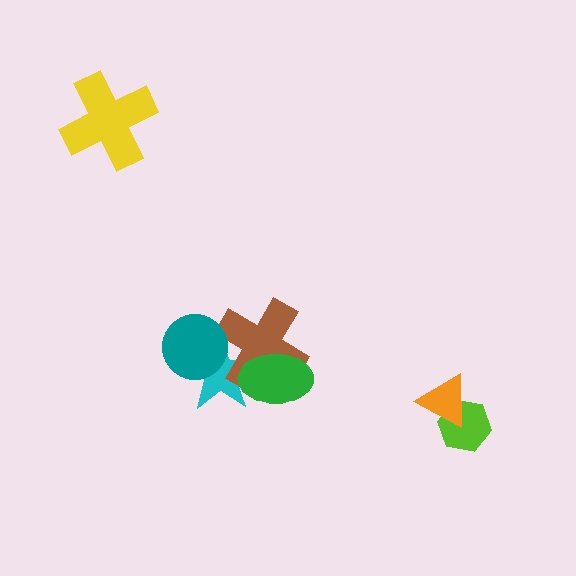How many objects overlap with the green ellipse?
2 objects overlap with the green ellipse.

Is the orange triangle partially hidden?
No, no other shape covers it.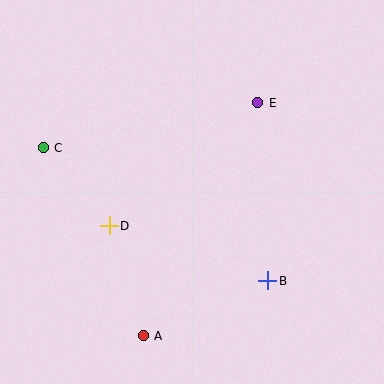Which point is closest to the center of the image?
Point D at (109, 226) is closest to the center.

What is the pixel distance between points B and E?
The distance between B and E is 178 pixels.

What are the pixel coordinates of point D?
Point D is at (109, 226).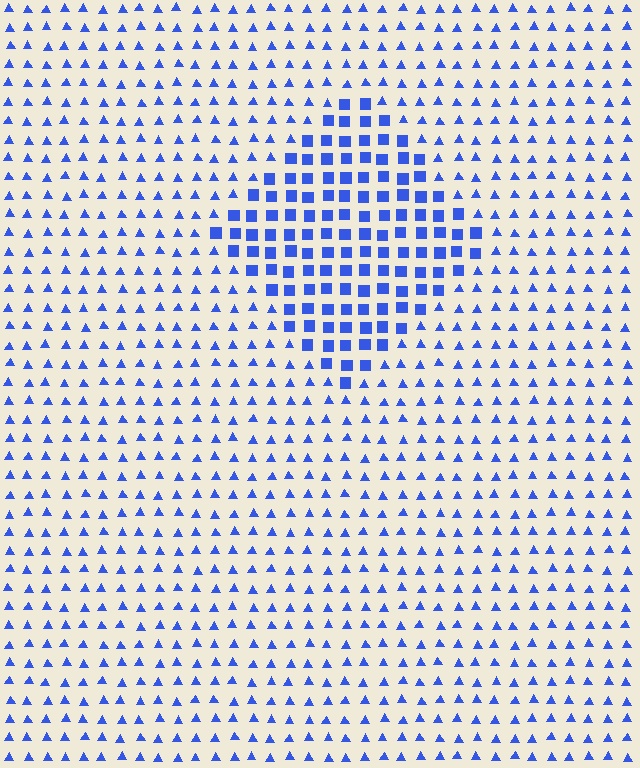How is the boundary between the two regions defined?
The boundary is defined by a change in element shape: squares inside vs. triangles outside. All elements share the same color and spacing.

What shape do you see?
I see a diamond.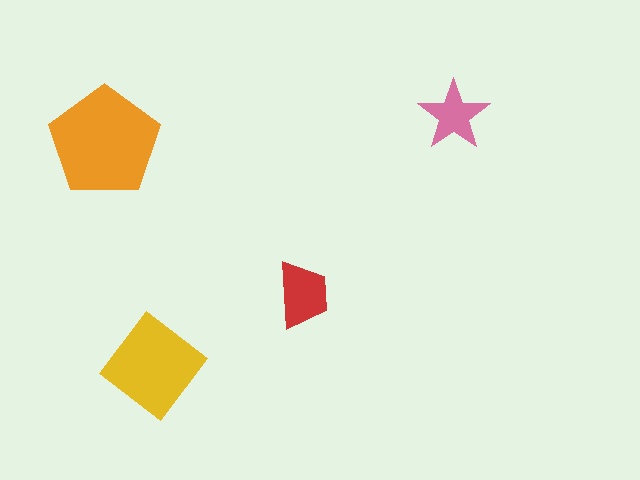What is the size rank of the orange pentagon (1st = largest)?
1st.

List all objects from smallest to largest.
The pink star, the red trapezoid, the yellow diamond, the orange pentagon.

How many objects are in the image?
There are 4 objects in the image.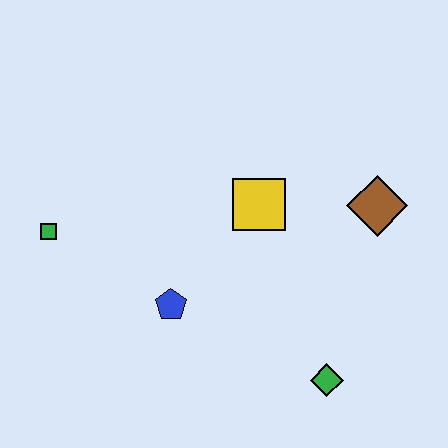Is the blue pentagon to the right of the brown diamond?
No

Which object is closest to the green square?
The blue pentagon is closest to the green square.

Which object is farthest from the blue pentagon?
The brown diamond is farthest from the blue pentagon.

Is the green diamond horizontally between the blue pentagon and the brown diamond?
Yes